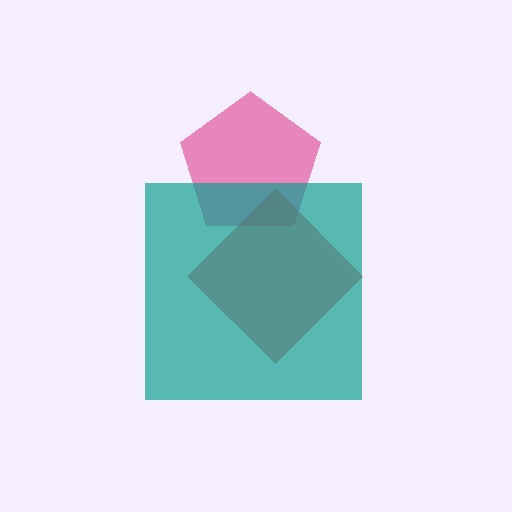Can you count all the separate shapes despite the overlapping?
Yes, there are 3 separate shapes.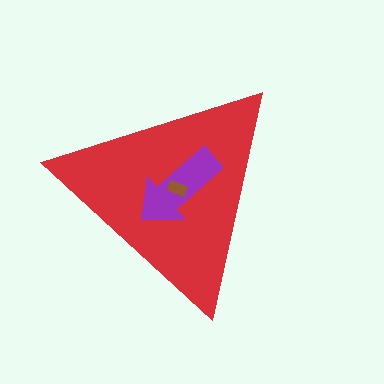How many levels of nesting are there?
3.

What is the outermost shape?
The red triangle.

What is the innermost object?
The brown rectangle.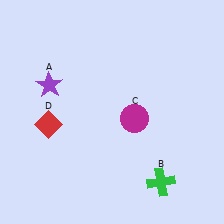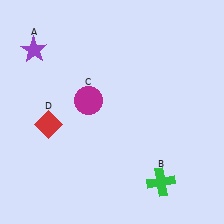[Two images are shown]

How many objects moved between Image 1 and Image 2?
2 objects moved between the two images.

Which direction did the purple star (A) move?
The purple star (A) moved up.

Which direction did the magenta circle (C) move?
The magenta circle (C) moved left.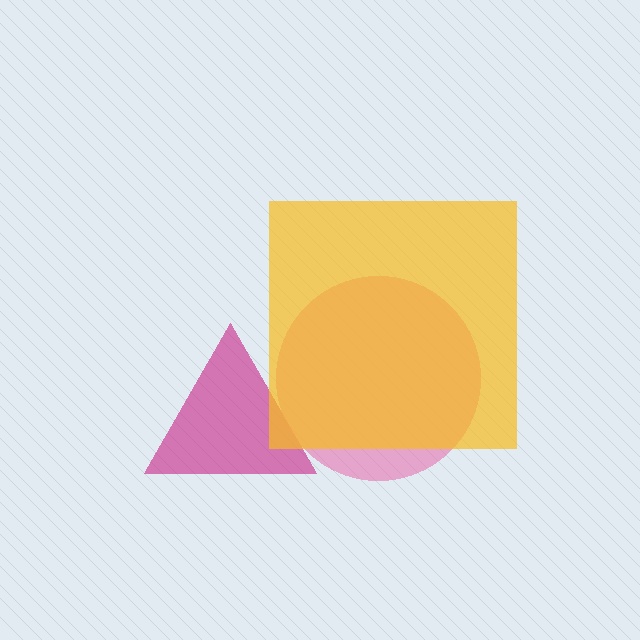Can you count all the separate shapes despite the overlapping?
Yes, there are 3 separate shapes.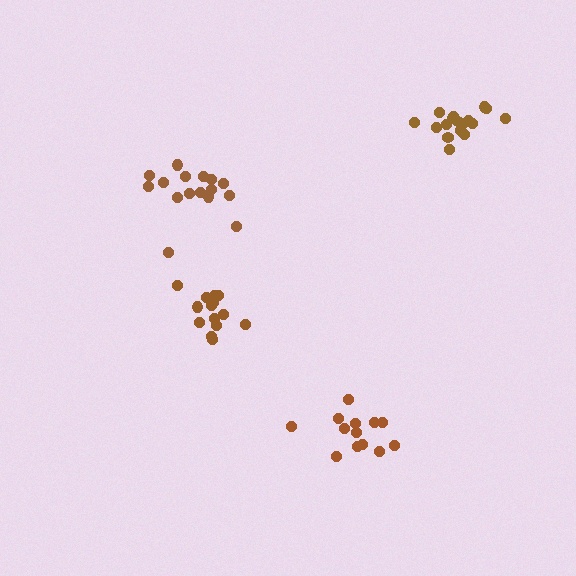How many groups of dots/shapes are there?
There are 4 groups.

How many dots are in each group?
Group 1: 14 dots, Group 2: 16 dots, Group 3: 13 dots, Group 4: 17 dots (60 total).